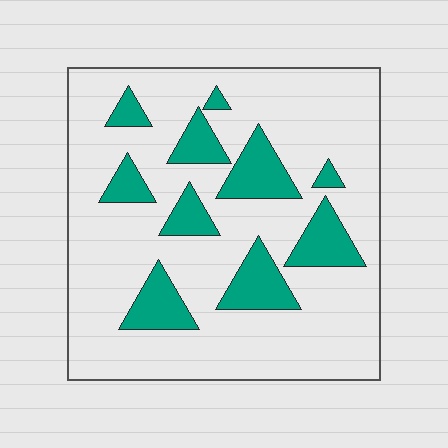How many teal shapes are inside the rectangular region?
10.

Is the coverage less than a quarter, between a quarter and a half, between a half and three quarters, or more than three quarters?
Less than a quarter.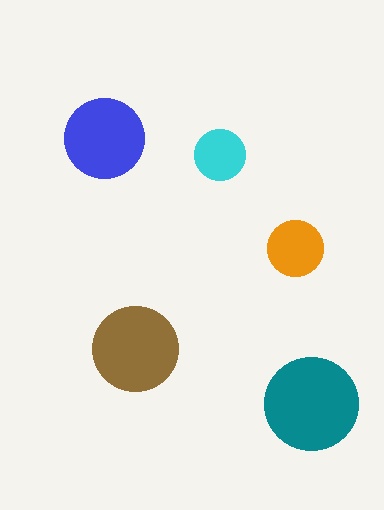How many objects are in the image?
There are 5 objects in the image.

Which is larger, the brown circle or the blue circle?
The brown one.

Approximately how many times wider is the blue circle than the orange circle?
About 1.5 times wider.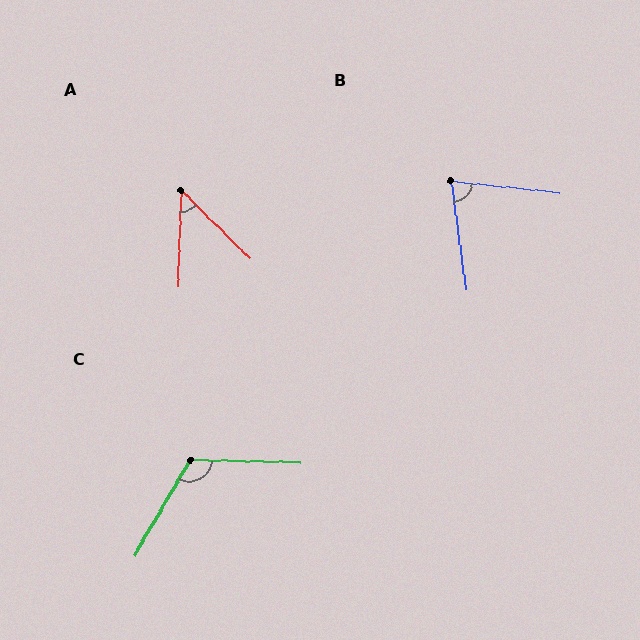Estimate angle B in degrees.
Approximately 76 degrees.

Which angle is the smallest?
A, at approximately 47 degrees.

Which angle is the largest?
C, at approximately 118 degrees.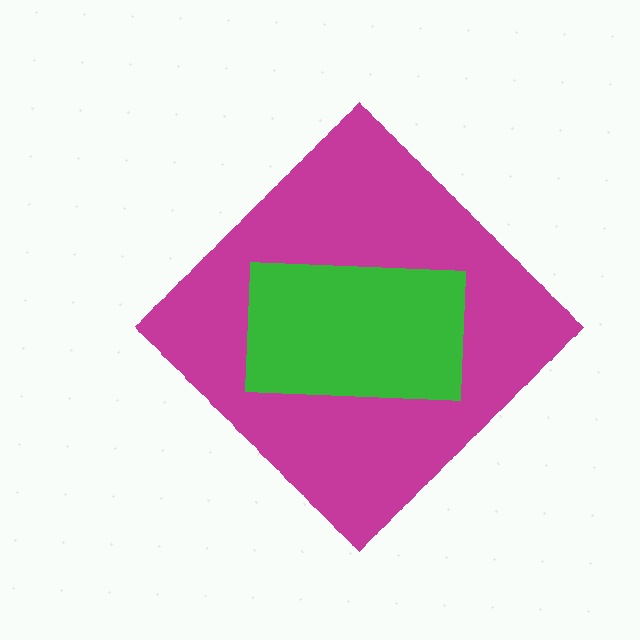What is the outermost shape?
The magenta diamond.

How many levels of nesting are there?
2.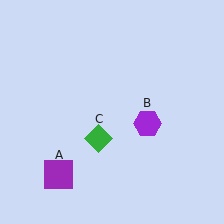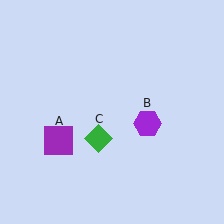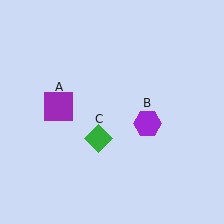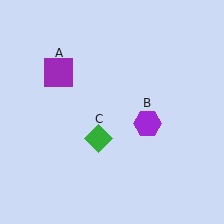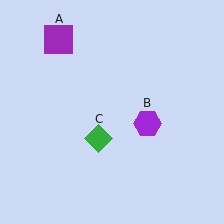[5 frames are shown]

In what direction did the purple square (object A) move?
The purple square (object A) moved up.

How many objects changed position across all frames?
1 object changed position: purple square (object A).